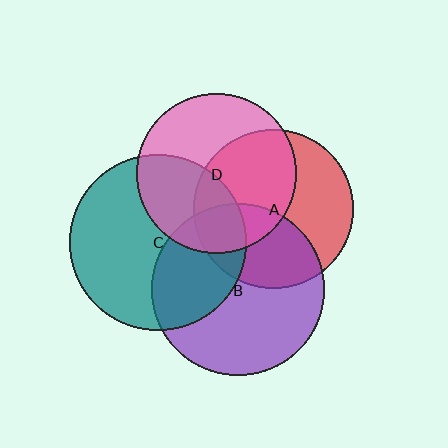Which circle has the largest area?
Circle C (teal).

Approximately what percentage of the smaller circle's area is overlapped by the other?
Approximately 40%.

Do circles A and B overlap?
Yes.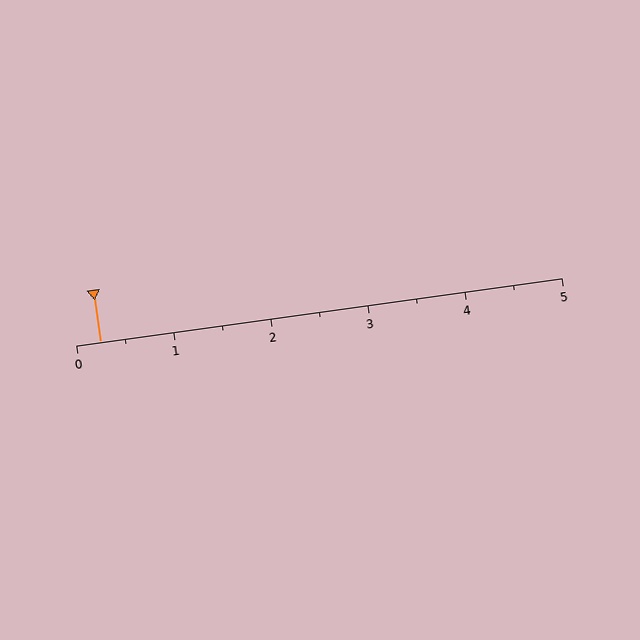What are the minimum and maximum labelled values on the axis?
The axis runs from 0 to 5.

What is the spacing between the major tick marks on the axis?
The major ticks are spaced 1 apart.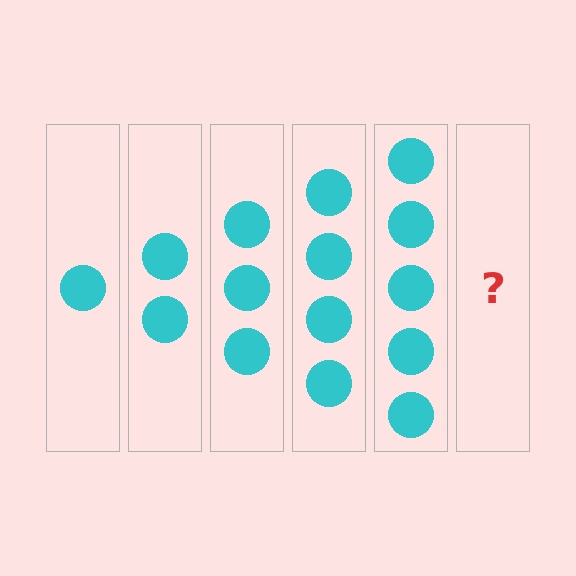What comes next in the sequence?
The next element should be 6 circles.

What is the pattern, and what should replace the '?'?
The pattern is that each step adds one more circle. The '?' should be 6 circles.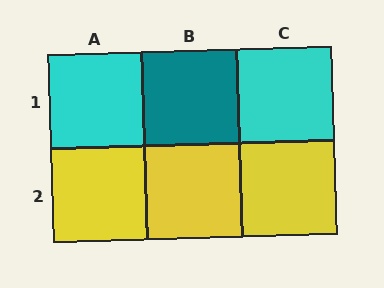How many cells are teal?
1 cell is teal.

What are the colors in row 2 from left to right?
Yellow, yellow, yellow.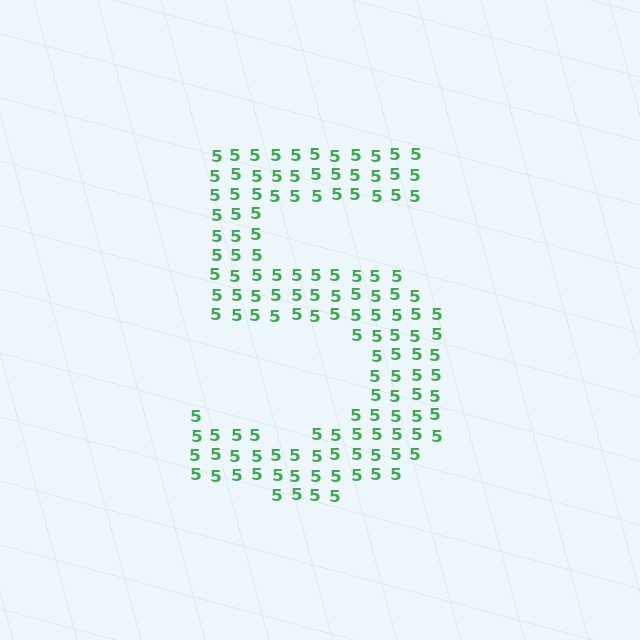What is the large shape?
The large shape is the digit 5.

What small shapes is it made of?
It is made of small digit 5's.